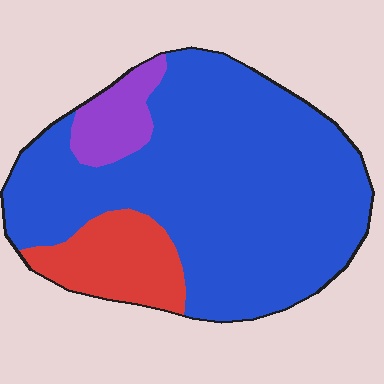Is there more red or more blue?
Blue.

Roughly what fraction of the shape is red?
Red takes up about one sixth (1/6) of the shape.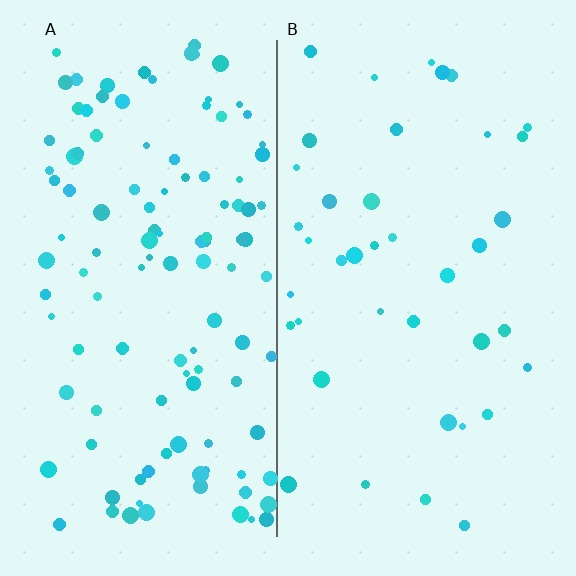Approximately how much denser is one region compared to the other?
Approximately 2.9× — region A over region B.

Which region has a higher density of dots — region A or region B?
A (the left).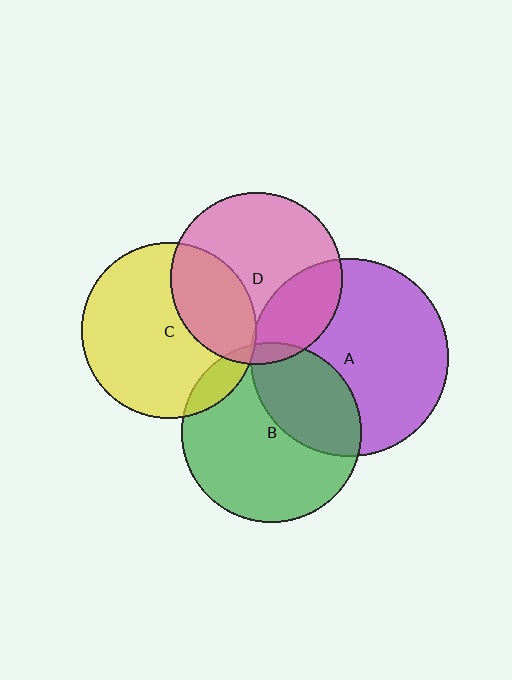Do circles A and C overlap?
Yes.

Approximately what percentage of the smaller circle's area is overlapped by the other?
Approximately 5%.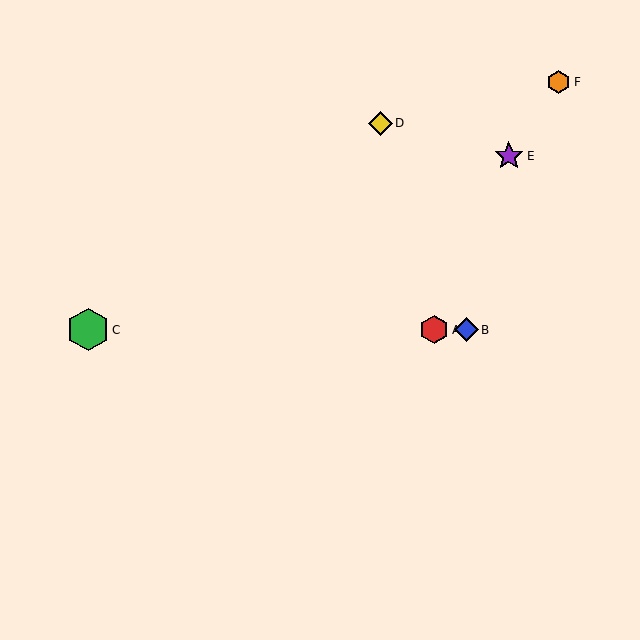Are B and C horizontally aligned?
Yes, both are at y≈330.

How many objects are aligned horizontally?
3 objects (A, B, C) are aligned horizontally.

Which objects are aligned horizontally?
Objects A, B, C are aligned horizontally.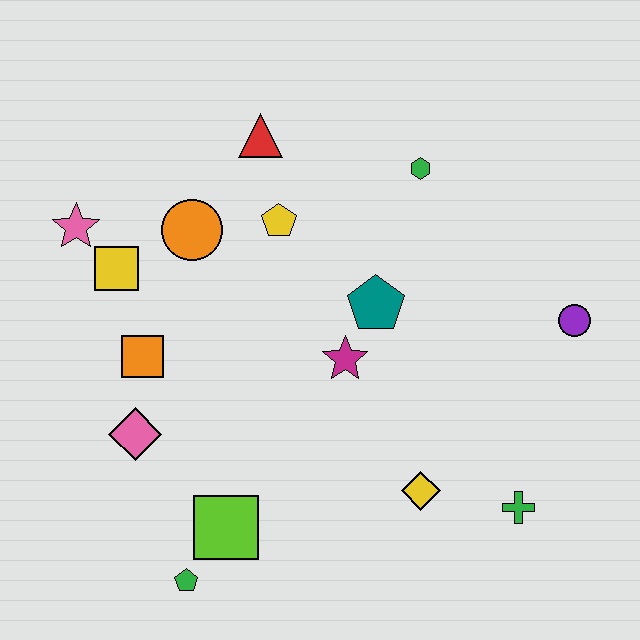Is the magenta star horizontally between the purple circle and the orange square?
Yes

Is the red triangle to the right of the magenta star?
No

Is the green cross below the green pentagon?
No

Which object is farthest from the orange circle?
The green cross is farthest from the orange circle.